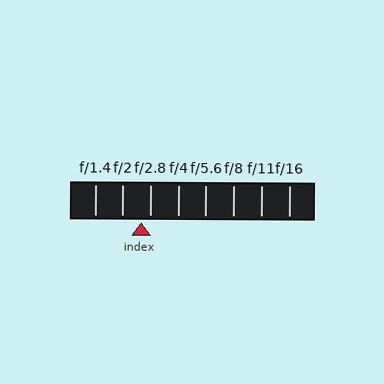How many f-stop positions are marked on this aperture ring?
There are 8 f-stop positions marked.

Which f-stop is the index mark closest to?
The index mark is closest to f/2.8.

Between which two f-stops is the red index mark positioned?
The index mark is between f/2 and f/2.8.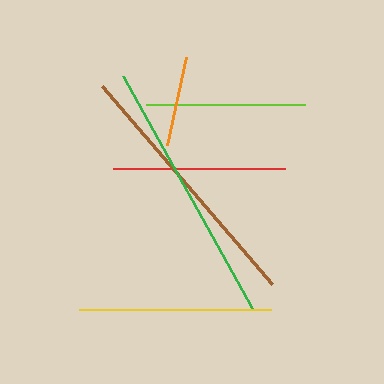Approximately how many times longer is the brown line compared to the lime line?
The brown line is approximately 1.6 times the length of the lime line.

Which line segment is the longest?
The green line is the longest at approximately 266 pixels.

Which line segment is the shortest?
The orange line is the shortest at approximately 90 pixels.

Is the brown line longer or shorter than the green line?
The green line is longer than the brown line.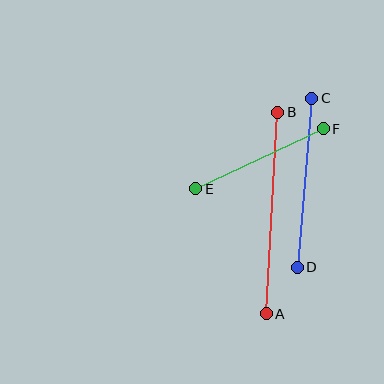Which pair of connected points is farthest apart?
Points A and B are farthest apart.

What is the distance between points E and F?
The distance is approximately 141 pixels.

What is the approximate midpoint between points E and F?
The midpoint is at approximately (259, 159) pixels.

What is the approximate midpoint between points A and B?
The midpoint is at approximately (272, 213) pixels.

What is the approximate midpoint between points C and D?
The midpoint is at approximately (305, 183) pixels.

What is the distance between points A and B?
The distance is approximately 202 pixels.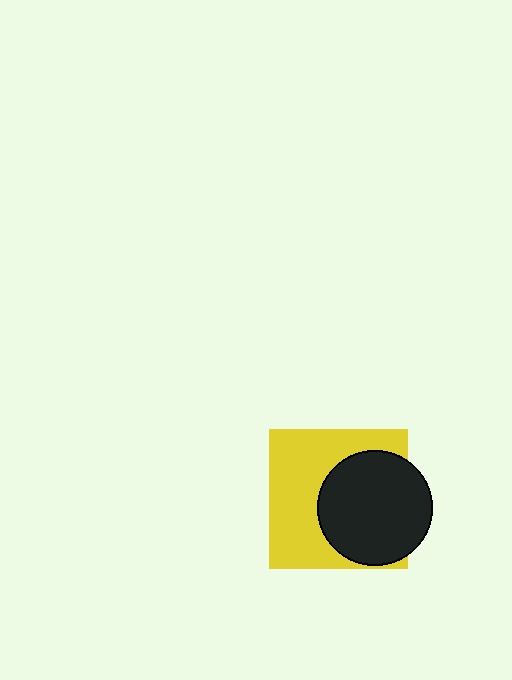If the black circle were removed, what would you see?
You would see the complete yellow square.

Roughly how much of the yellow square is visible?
About half of it is visible (roughly 54%).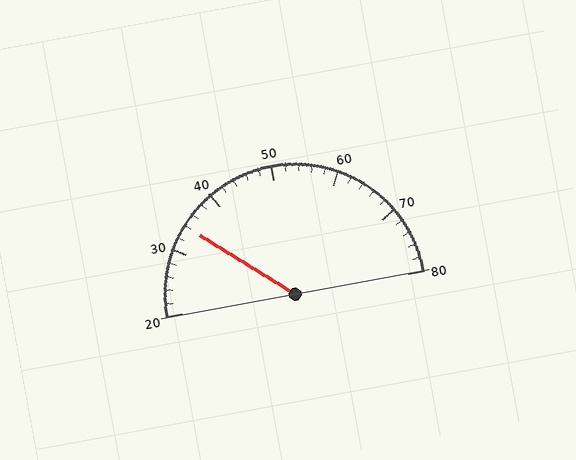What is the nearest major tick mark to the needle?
The nearest major tick mark is 30.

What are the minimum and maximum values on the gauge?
The gauge ranges from 20 to 80.